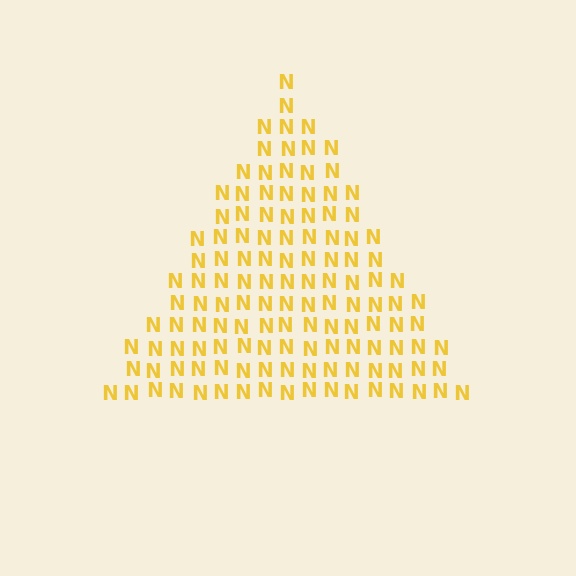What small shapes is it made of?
It is made of small letter N's.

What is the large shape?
The large shape is a triangle.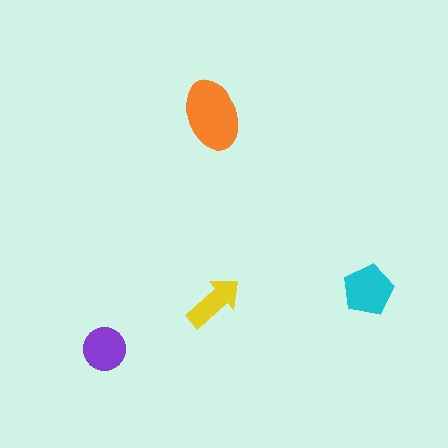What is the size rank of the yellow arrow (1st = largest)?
4th.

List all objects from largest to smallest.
The orange ellipse, the cyan pentagon, the purple circle, the yellow arrow.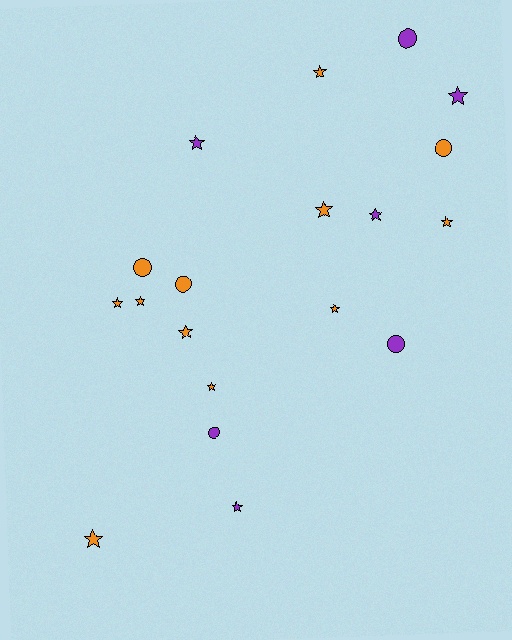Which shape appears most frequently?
Star, with 13 objects.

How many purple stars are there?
There are 4 purple stars.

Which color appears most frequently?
Orange, with 12 objects.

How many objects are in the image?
There are 19 objects.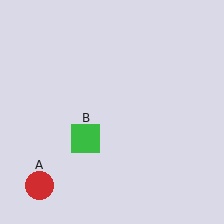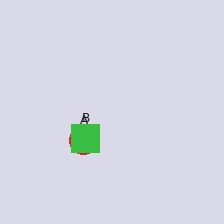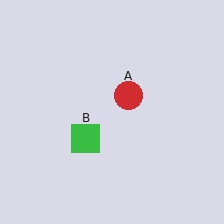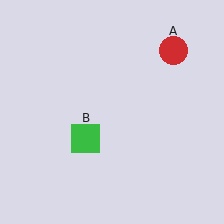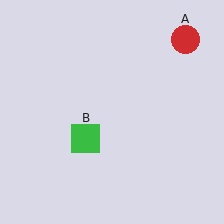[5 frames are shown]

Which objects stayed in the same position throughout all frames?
Green square (object B) remained stationary.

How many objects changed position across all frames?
1 object changed position: red circle (object A).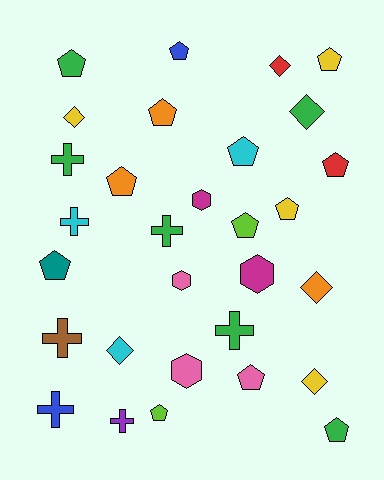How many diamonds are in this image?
There are 6 diamonds.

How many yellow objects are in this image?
There are 4 yellow objects.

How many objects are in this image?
There are 30 objects.